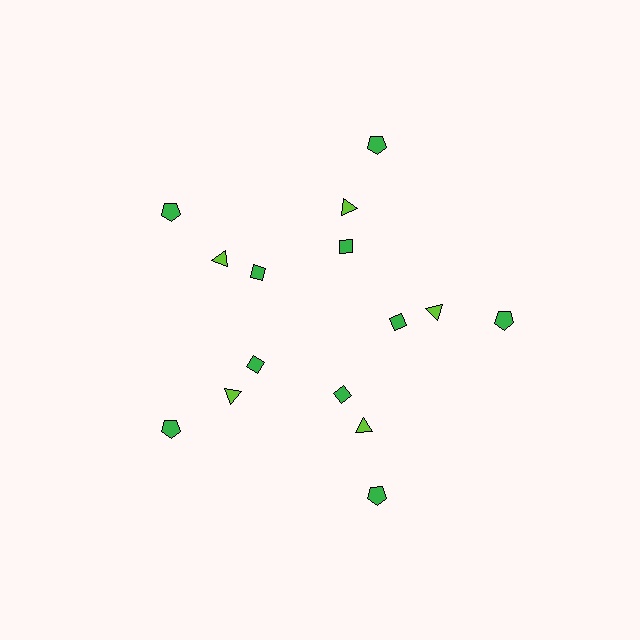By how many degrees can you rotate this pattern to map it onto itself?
The pattern maps onto itself every 72 degrees of rotation.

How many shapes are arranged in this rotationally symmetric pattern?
There are 15 shapes, arranged in 5 groups of 3.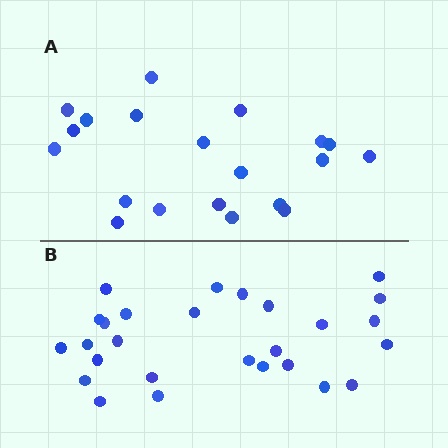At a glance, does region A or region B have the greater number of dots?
Region B (the bottom region) has more dots.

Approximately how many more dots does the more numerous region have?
Region B has roughly 8 or so more dots than region A.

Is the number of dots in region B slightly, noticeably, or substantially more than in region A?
Region B has noticeably more, but not dramatically so. The ratio is roughly 1.4 to 1.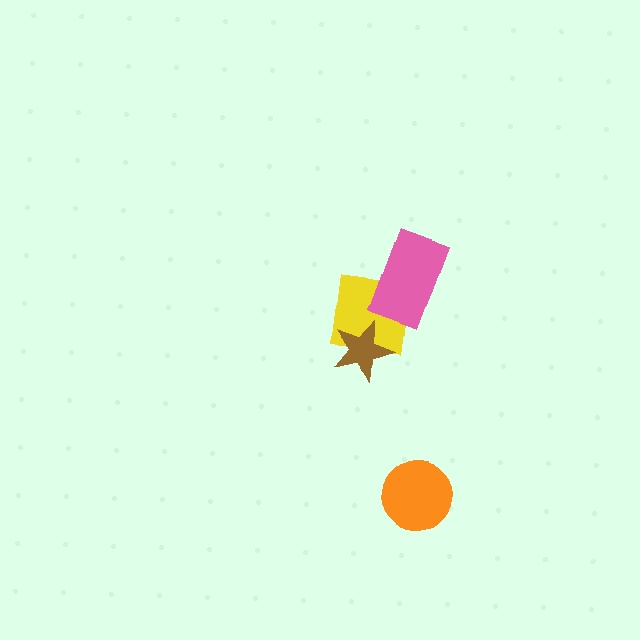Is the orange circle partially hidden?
No, no other shape covers it.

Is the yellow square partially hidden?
Yes, it is partially covered by another shape.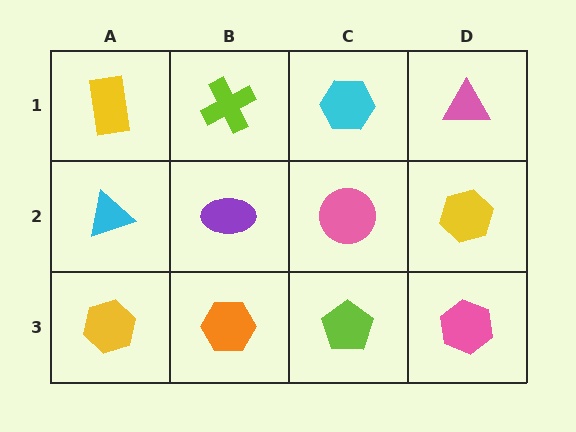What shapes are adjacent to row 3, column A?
A cyan triangle (row 2, column A), an orange hexagon (row 3, column B).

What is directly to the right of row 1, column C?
A pink triangle.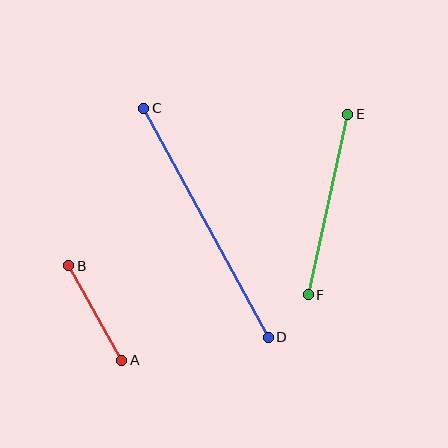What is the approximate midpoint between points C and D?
The midpoint is at approximately (206, 223) pixels.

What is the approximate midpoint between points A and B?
The midpoint is at approximately (95, 313) pixels.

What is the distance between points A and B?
The distance is approximately 109 pixels.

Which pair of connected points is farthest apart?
Points C and D are farthest apart.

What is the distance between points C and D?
The distance is approximately 260 pixels.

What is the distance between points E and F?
The distance is approximately 184 pixels.